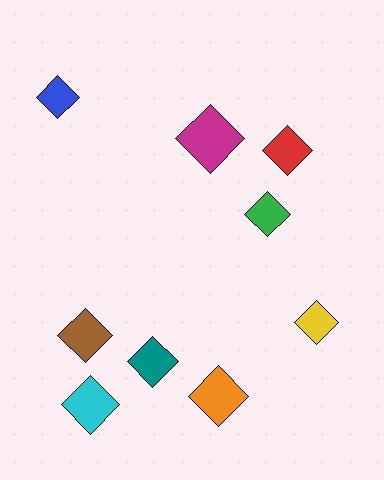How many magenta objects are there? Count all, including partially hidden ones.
There is 1 magenta object.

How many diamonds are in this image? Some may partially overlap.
There are 9 diamonds.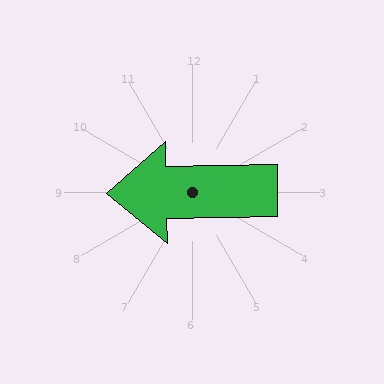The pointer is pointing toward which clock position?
Roughly 9 o'clock.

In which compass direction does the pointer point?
West.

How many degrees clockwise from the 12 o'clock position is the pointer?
Approximately 269 degrees.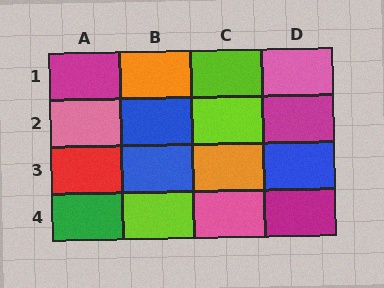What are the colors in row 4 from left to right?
Green, lime, pink, magenta.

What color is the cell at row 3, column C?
Orange.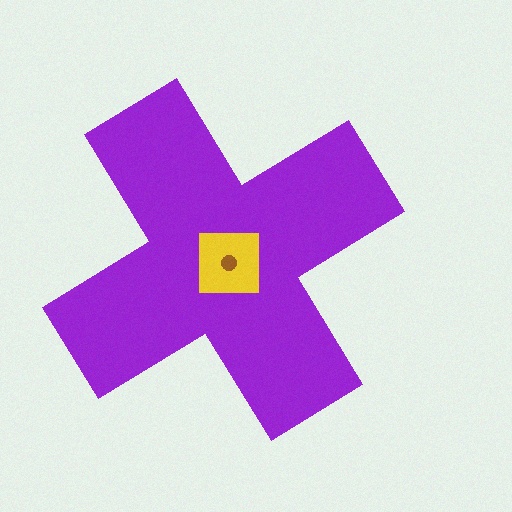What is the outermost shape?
The purple cross.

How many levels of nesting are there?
3.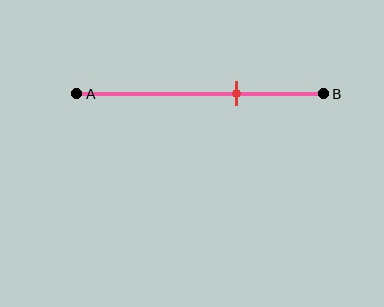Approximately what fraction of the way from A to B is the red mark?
The red mark is approximately 65% of the way from A to B.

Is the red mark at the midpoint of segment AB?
No, the mark is at about 65% from A, not at the 50% midpoint.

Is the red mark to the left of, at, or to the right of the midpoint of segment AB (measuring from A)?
The red mark is to the right of the midpoint of segment AB.